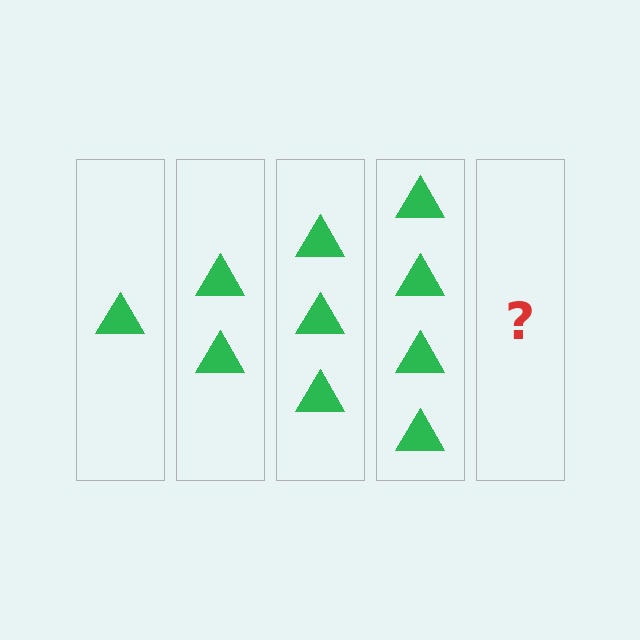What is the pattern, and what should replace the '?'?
The pattern is that each step adds one more triangle. The '?' should be 5 triangles.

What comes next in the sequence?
The next element should be 5 triangles.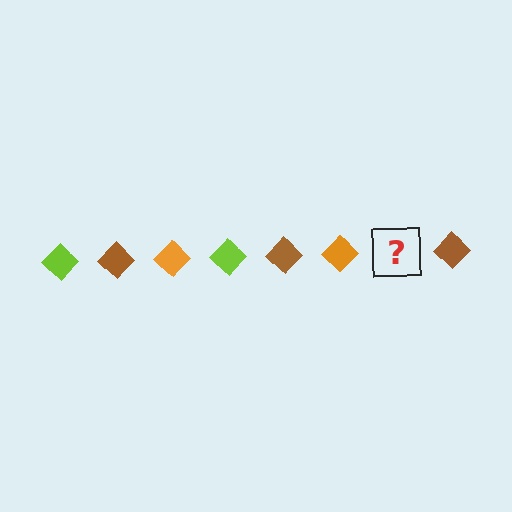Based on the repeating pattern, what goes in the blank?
The blank should be a lime diamond.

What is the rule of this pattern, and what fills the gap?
The rule is that the pattern cycles through lime, brown, orange diamonds. The gap should be filled with a lime diamond.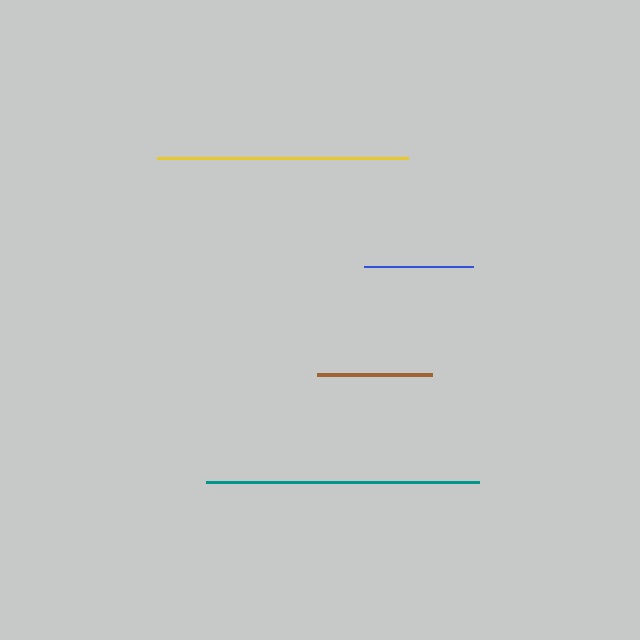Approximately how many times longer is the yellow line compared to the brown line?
The yellow line is approximately 2.2 times the length of the brown line.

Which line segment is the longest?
The teal line is the longest at approximately 273 pixels.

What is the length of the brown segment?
The brown segment is approximately 115 pixels long.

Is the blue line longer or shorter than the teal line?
The teal line is longer than the blue line.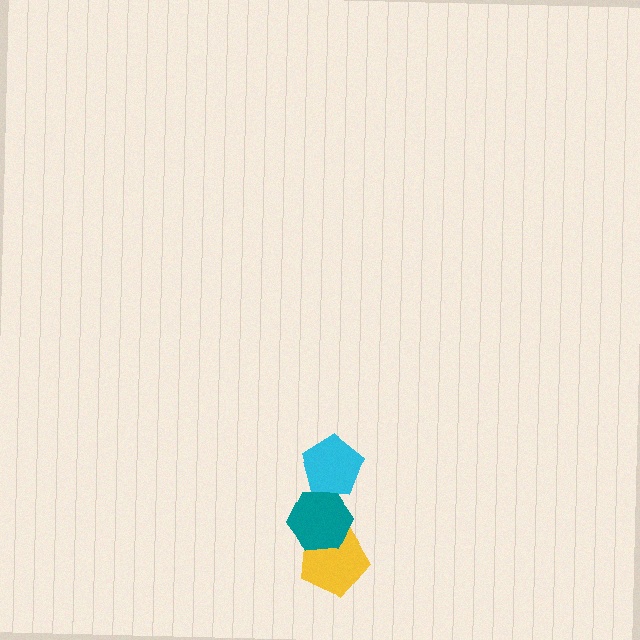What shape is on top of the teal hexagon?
The cyan pentagon is on top of the teal hexagon.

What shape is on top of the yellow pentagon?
The teal hexagon is on top of the yellow pentagon.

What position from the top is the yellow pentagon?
The yellow pentagon is 3rd from the top.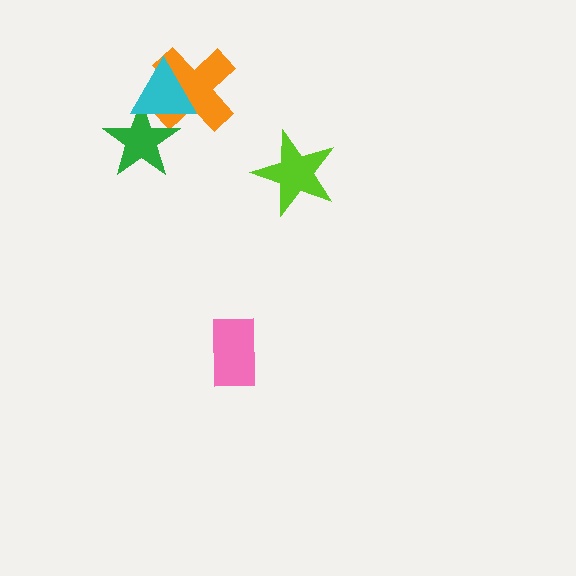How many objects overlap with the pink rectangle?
0 objects overlap with the pink rectangle.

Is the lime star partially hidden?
No, no other shape covers it.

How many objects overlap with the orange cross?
2 objects overlap with the orange cross.